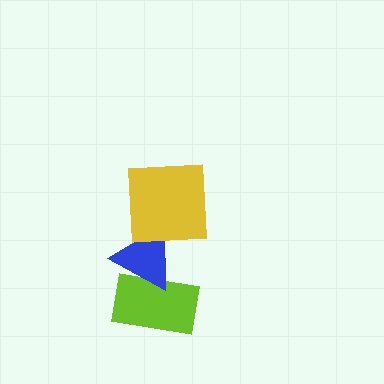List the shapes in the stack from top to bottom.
From top to bottom: the yellow square, the blue triangle, the lime rectangle.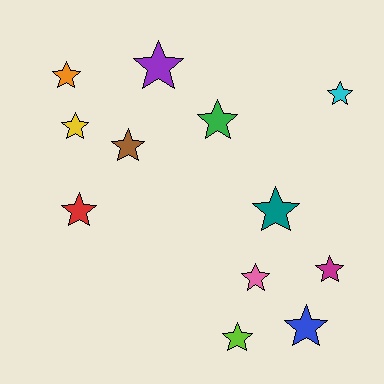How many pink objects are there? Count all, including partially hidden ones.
There is 1 pink object.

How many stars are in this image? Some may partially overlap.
There are 12 stars.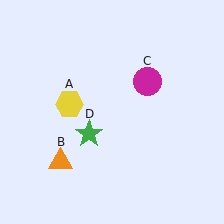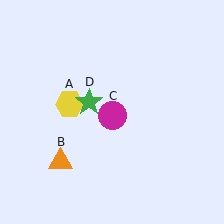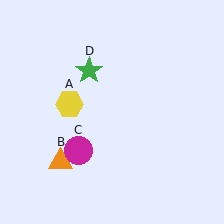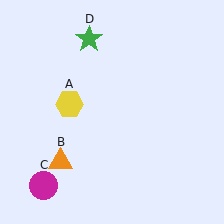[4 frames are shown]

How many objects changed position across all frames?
2 objects changed position: magenta circle (object C), green star (object D).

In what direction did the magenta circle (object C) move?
The magenta circle (object C) moved down and to the left.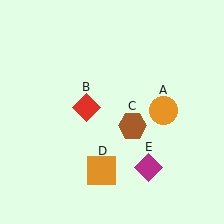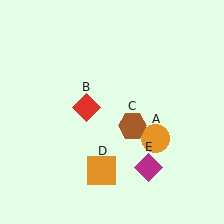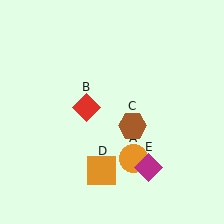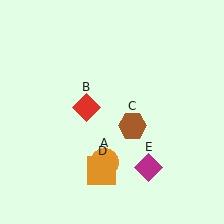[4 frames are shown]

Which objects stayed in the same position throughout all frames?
Red diamond (object B) and brown hexagon (object C) and orange square (object D) and magenta diamond (object E) remained stationary.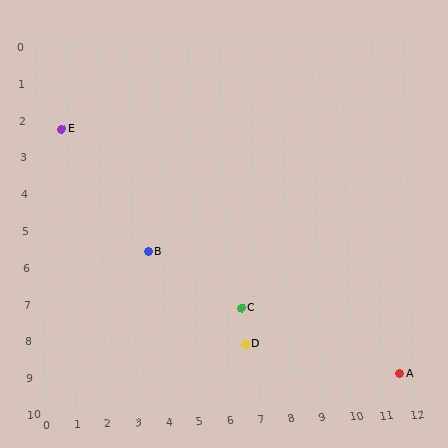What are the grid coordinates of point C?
Point C is at approximately (6.5, 7.3).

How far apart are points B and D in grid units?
Points B and D are about 4.0 grid units apart.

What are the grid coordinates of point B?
Point B is at approximately (3.5, 5.7).